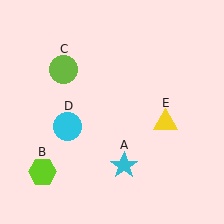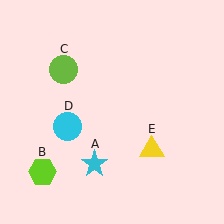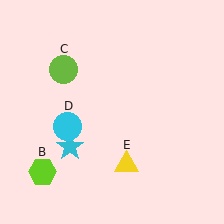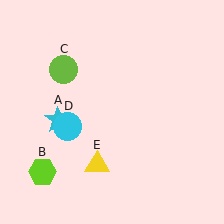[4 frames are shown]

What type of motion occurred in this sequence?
The cyan star (object A), yellow triangle (object E) rotated clockwise around the center of the scene.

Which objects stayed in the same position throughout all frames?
Lime hexagon (object B) and lime circle (object C) and cyan circle (object D) remained stationary.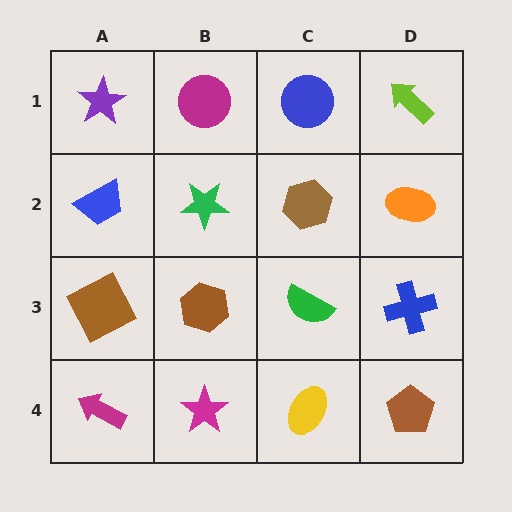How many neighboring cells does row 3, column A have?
3.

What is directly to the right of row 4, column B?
A yellow ellipse.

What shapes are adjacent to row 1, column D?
An orange ellipse (row 2, column D), a blue circle (row 1, column C).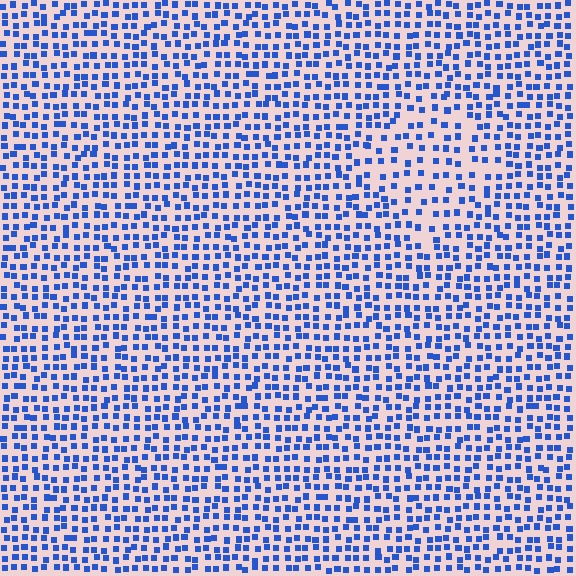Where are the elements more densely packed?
The elements are more densely packed outside the diamond boundary.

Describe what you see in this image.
The image contains small blue elements arranged at two different densities. A diamond-shaped region is visible where the elements are less densely packed than the surrounding area.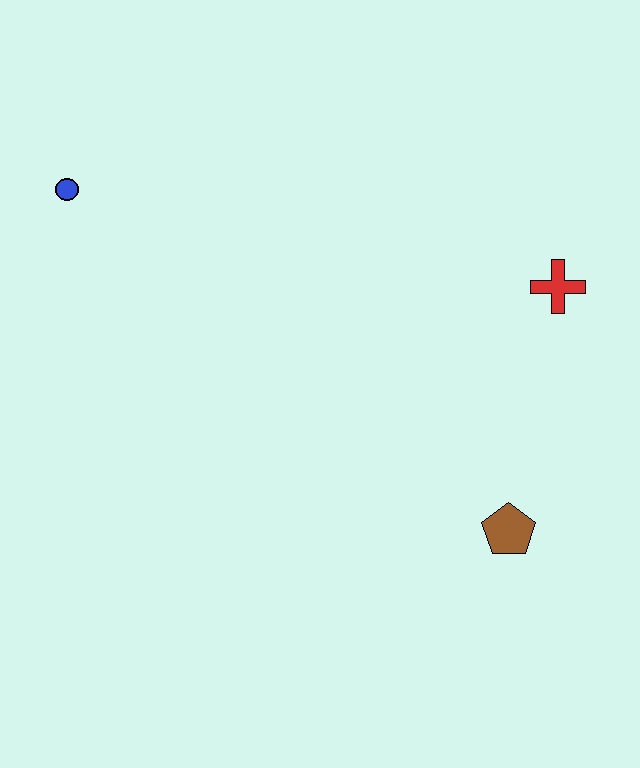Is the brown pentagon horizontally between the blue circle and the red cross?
Yes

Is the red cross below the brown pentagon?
No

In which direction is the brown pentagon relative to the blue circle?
The brown pentagon is to the right of the blue circle.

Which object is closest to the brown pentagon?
The red cross is closest to the brown pentagon.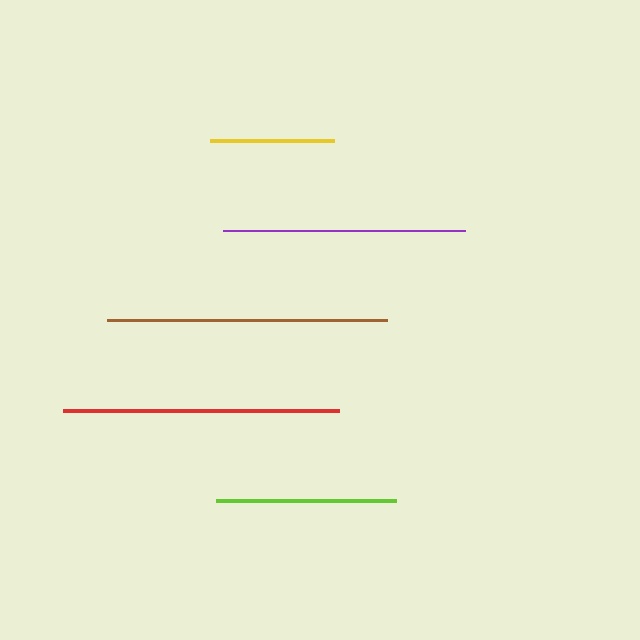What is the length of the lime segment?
The lime segment is approximately 179 pixels long.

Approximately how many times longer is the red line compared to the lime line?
The red line is approximately 1.5 times the length of the lime line.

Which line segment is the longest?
The brown line is the longest at approximately 279 pixels.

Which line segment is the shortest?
The yellow line is the shortest at approximately 123 pixels.